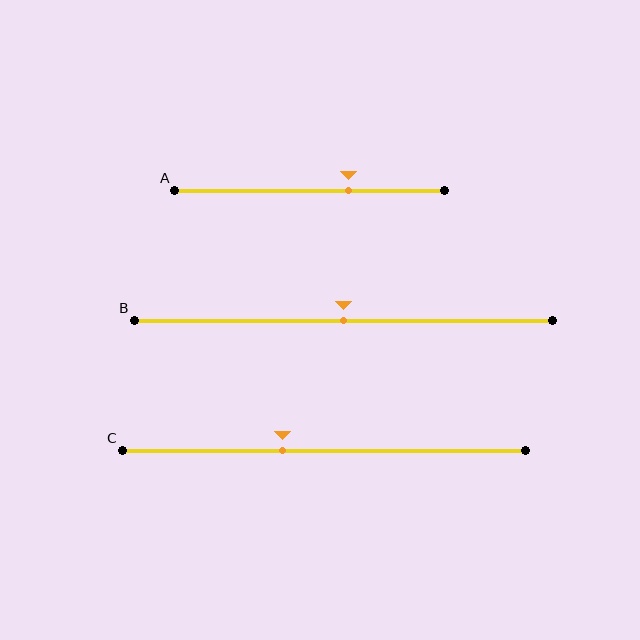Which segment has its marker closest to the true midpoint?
Segment B has its marker closest to the true midpoint.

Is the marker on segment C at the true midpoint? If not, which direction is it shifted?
No, the marker on segment C is shifted to the left by about 10% of the segment length.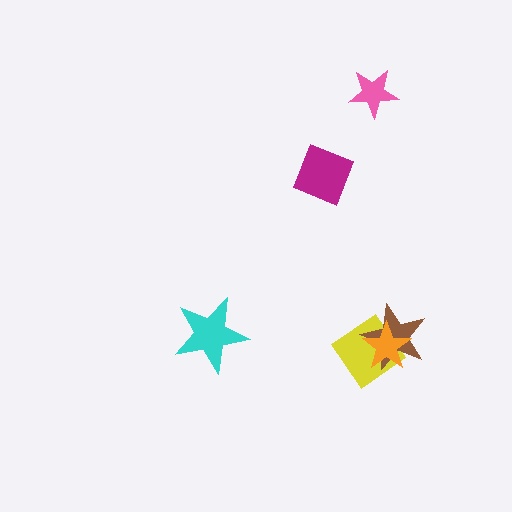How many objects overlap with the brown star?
2 objects overlap with the brown star.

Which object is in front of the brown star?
The orange star is in front of the brown star.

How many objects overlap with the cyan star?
0 objects overlap with the cyan star.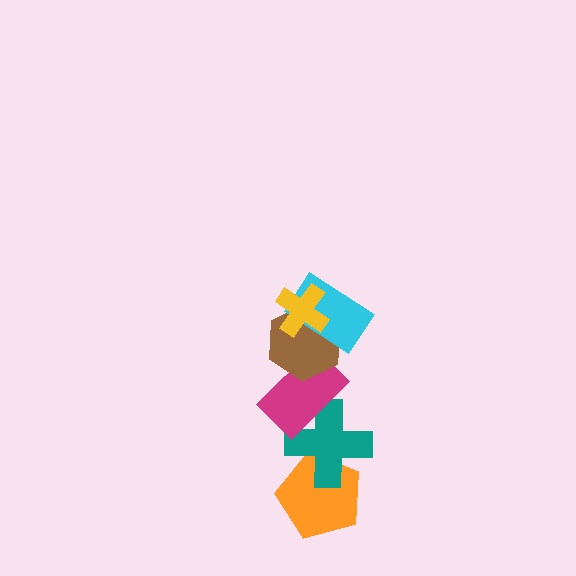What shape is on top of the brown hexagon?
The cyan rectangle is on top of the brown hexagon.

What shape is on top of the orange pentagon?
The teal cross is on top of the orange pentagon.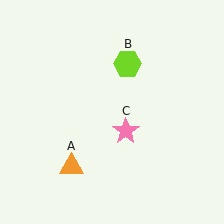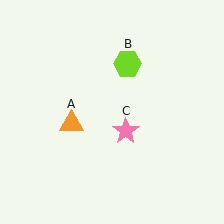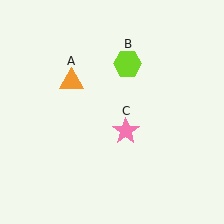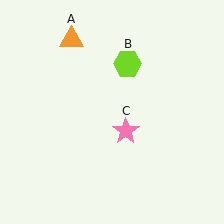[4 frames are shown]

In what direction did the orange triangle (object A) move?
The orange triangle (object A) moved up.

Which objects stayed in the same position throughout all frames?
Lime hexagon (object B) and pink star (object C) remained stationary.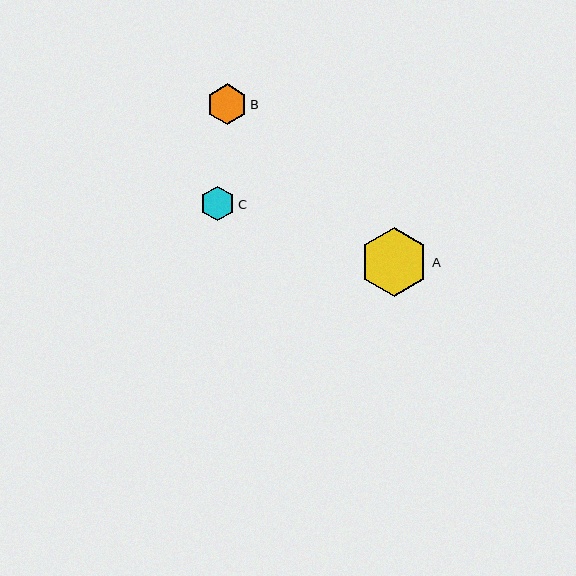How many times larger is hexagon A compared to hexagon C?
Hexagon A is approximately 2.0 times the size of hexagon C.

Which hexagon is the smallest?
Hexagon C is the smallest with a size of approximately 35 pixels.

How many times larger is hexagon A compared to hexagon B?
Hexagon A is approximately 1.7 times the size of hexagon B.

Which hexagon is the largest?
Hexagon A is the largest with a size of approximately 69 pixels.